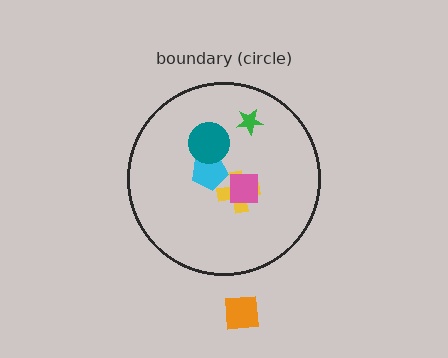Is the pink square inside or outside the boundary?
Inside.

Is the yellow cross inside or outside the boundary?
Inside.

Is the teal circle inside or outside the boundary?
Inside.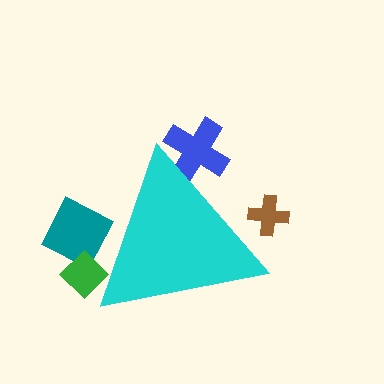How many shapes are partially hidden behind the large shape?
4 shapes are partially hidden.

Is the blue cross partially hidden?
Yes, the blue cross is partially hidden behind the cyan triangle.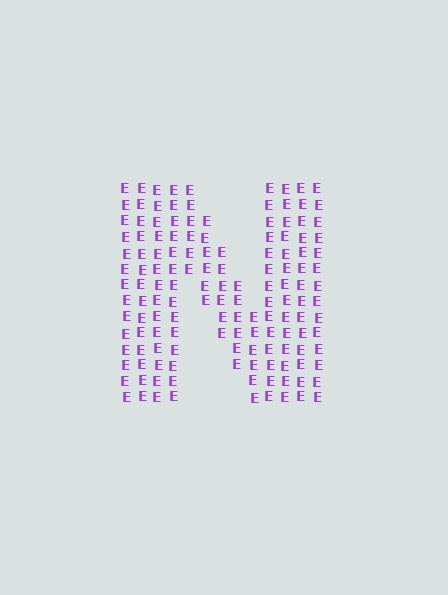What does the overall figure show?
The overall figure shows the letter N.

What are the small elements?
The small elements are letter E's.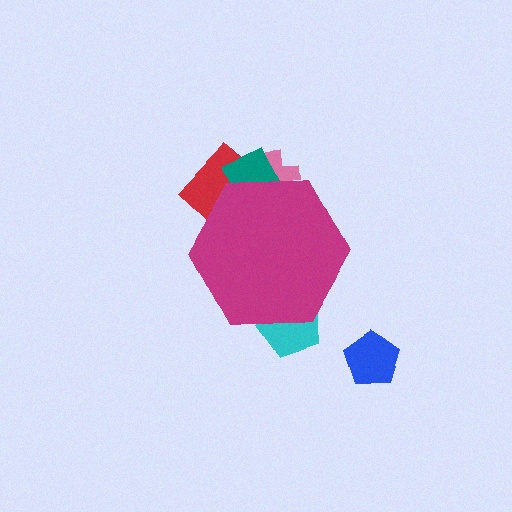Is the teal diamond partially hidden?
Yes, the teal diamond is partially hidden behind the magenta hexagon.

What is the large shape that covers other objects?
A magenta hexagon.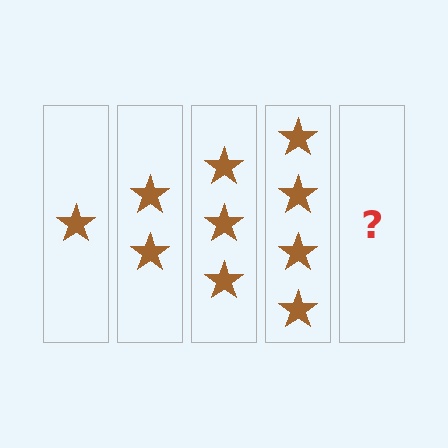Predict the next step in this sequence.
The next step is 5 stars.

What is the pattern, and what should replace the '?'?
The pattern is that each step adds one more star. The '?' should be 5 stars.